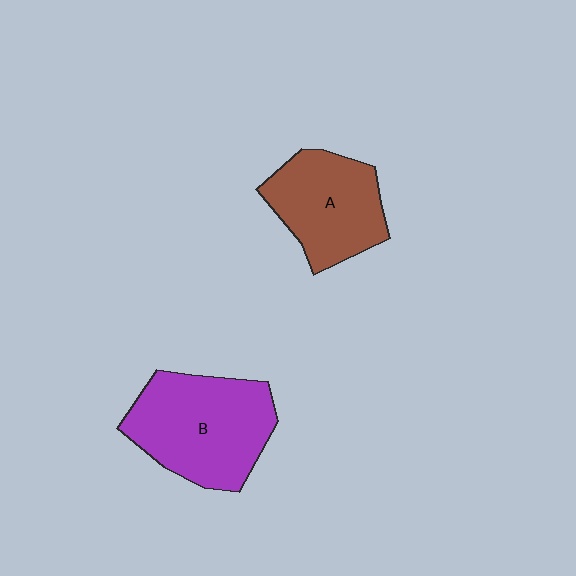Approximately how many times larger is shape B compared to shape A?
Approximately 1.3 times.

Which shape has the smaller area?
Shape A (brown).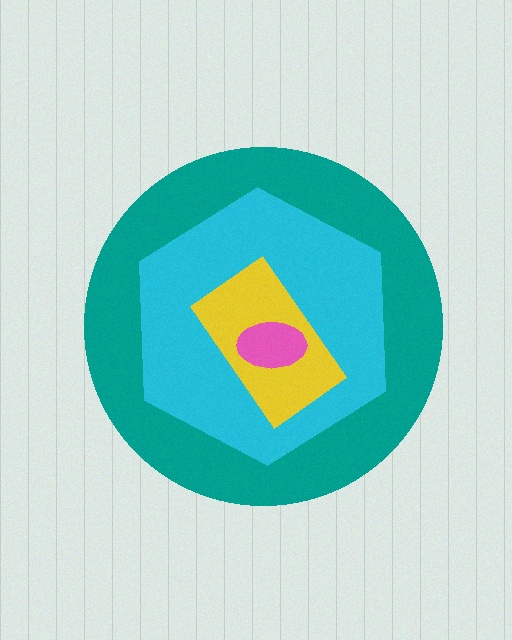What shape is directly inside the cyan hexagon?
The yellow rectangle.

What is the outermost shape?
The teal circle.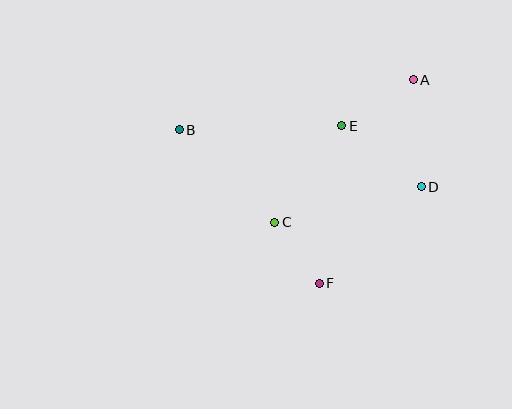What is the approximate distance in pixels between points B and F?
The distance between B and F is approximately 208 pixels.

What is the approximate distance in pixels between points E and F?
The distance between E and F is approximately 159 pixels.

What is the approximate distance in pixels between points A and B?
The distance between A and B is approximately 239 pixels.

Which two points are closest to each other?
Points C and F are closest to each other.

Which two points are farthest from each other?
Points B and D are farthest from each other.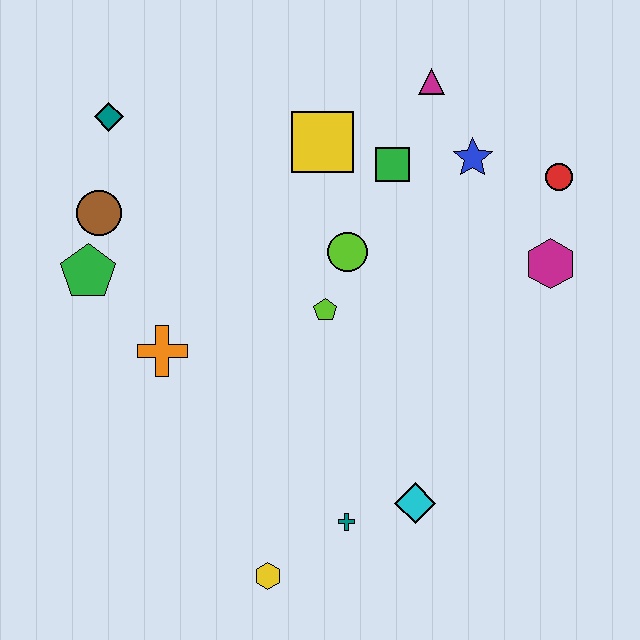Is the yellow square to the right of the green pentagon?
Yes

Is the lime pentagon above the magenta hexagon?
No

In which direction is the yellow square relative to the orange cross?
The yellow square is above the orange cross.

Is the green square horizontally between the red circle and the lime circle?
Yes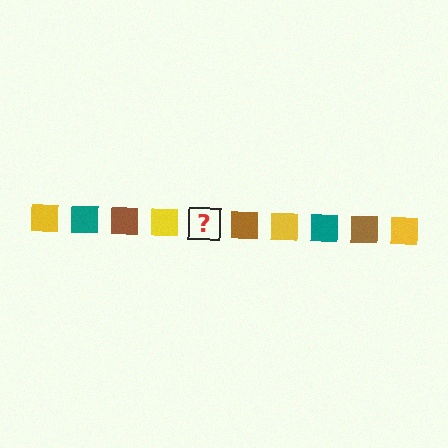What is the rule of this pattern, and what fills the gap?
The rule is that the pattern cycles through yellow, teal, brown squares. The gap should be filled with a teal square.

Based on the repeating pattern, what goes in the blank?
The blank should be a teal square.